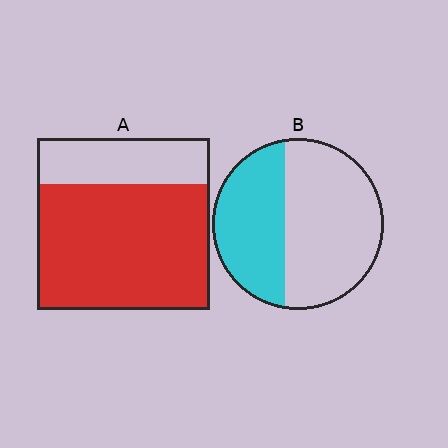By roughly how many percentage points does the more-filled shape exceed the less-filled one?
By roughly 35 percentage points (A over B).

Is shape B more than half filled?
No.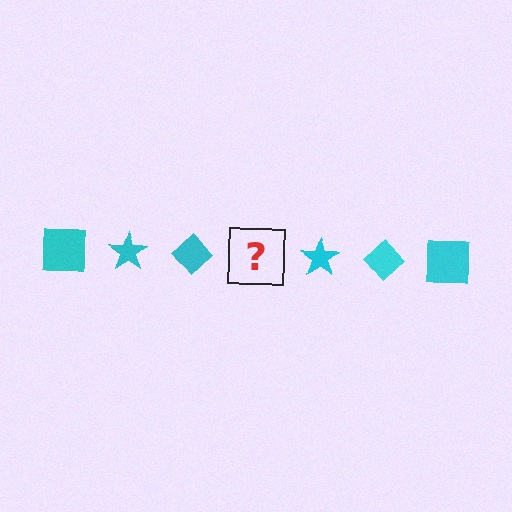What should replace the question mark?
The question mark should be replaced with a cyan square.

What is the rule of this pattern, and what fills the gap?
The rule is that the pattern cycles through square, star, diamond shapes in cyan. The gap should be filled with a cyan square.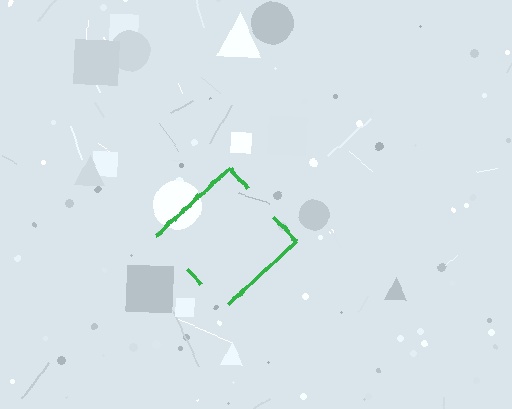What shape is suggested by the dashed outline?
The dashed outline suggests a diamond.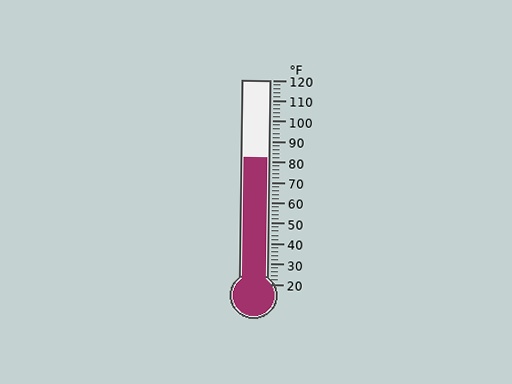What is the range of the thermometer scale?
The thermometer scale ranges from 20°F to 120°F.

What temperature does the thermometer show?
The thermometer shows approximately 82°F.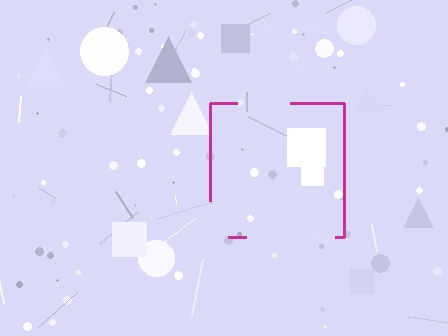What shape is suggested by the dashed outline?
The dashed outline suggests a square.